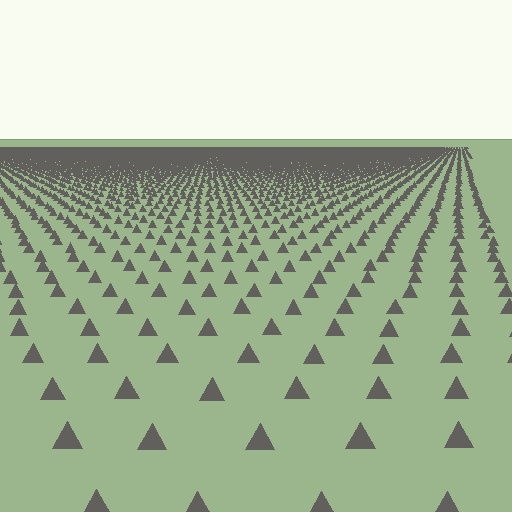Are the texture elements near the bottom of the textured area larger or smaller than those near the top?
Larger. Near the bottom, elements are closer to the viewer and appear at a bigger on-screen size.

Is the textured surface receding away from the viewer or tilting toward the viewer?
The surface is receding away from the viewer. Texture elements get smaller and denser toward the top.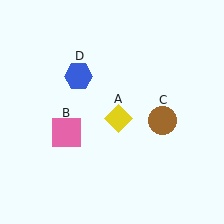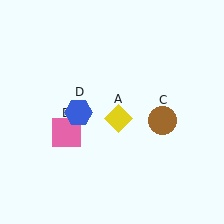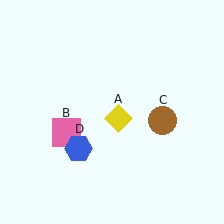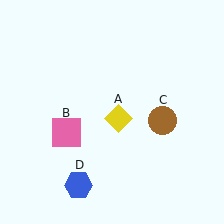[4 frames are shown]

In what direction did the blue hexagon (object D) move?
The blue hexagon (object D) moved down.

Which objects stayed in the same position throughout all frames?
Yellow diamond (object A) and pink square (object B) and brown circle (object C) remained stationary.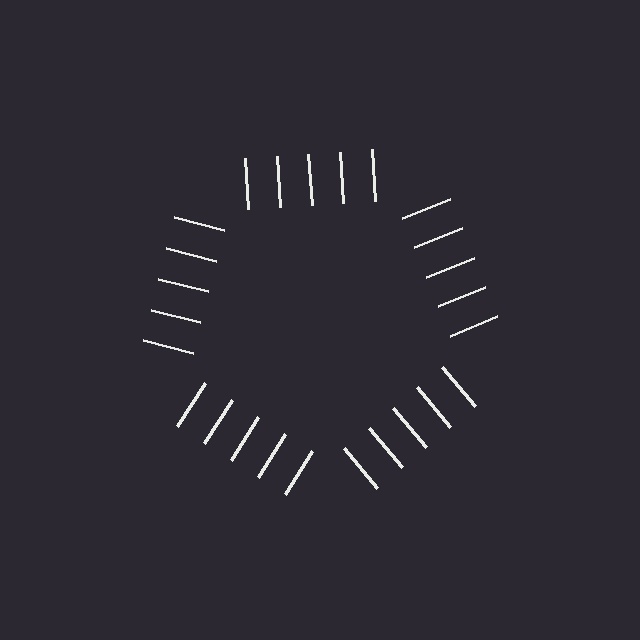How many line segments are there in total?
25 — 5 along each of the 5 edges.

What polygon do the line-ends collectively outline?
An illusory pentagon — the line segments terminate on its edges but no continuous stroke is drawn.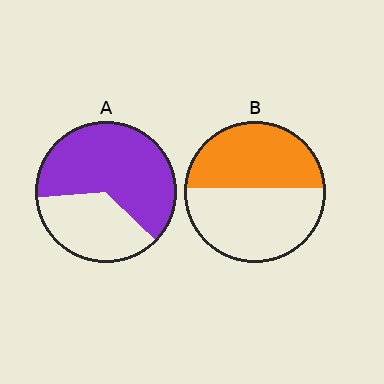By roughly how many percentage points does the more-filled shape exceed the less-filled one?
By roughly 15 percentage points (A over B).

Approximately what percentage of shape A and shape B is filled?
A is approximately 65% and B is approximately 45%.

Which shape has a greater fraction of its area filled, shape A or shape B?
Shape A.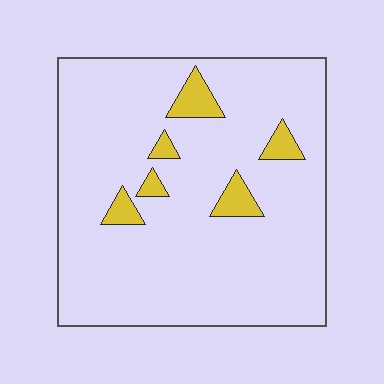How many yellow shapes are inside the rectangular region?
6.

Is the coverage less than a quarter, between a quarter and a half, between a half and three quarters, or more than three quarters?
Less than a quarter.